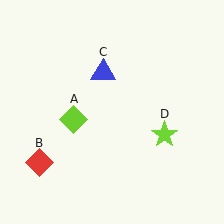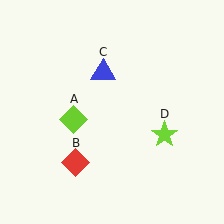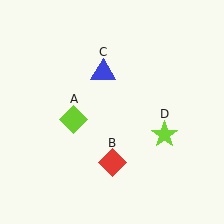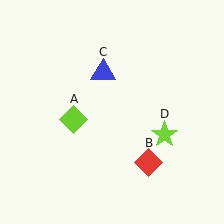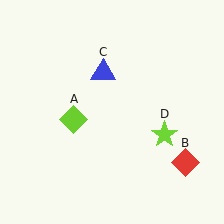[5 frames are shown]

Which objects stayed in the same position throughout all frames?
Lime diamond (object A) and blue triangle (object C) and lime star (object D) remained stationary.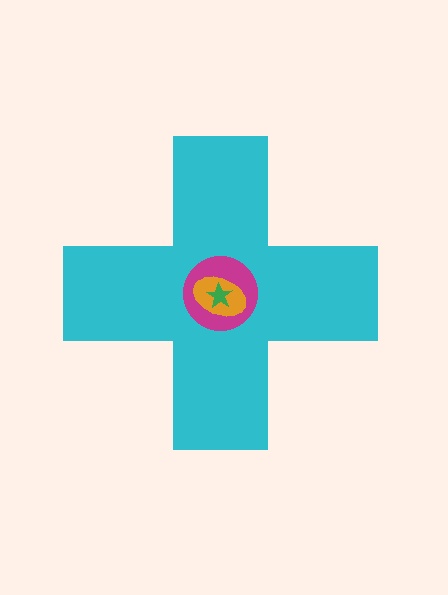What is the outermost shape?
The cyan cross.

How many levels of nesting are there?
4.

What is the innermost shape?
The green star.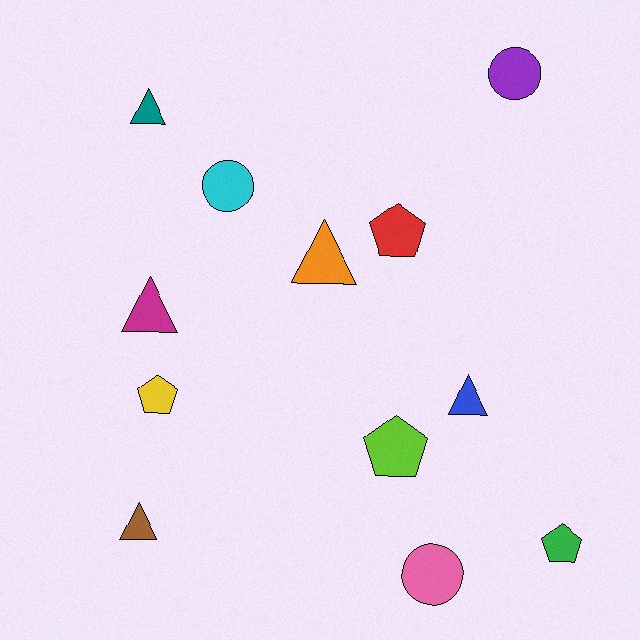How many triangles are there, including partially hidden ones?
There are 5 triangles.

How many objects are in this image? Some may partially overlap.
There are 12 objects.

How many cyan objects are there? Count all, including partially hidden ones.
There is 1 cyan object.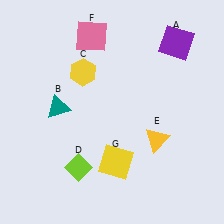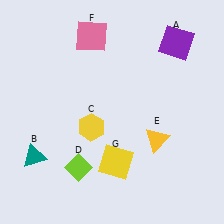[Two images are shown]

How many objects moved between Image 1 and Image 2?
2 objects moved between the two images.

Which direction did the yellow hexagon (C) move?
The yellow hexagon (C) moved down.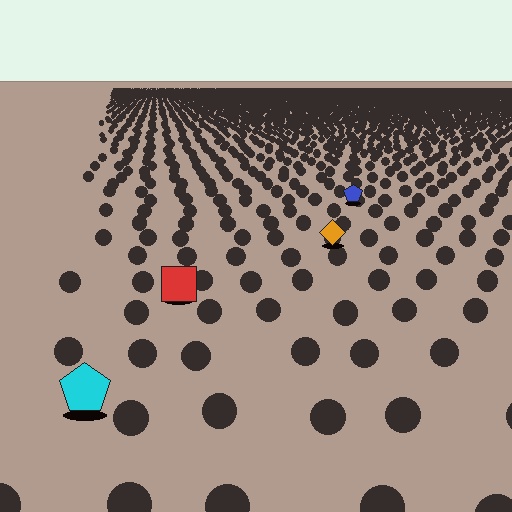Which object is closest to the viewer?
The cyan pentagon is closest. The texture marks near it are larger and more spread out.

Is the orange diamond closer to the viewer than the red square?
No. The red square is closer — you can tell from the texture gradient: the ground texture is coarser near it.